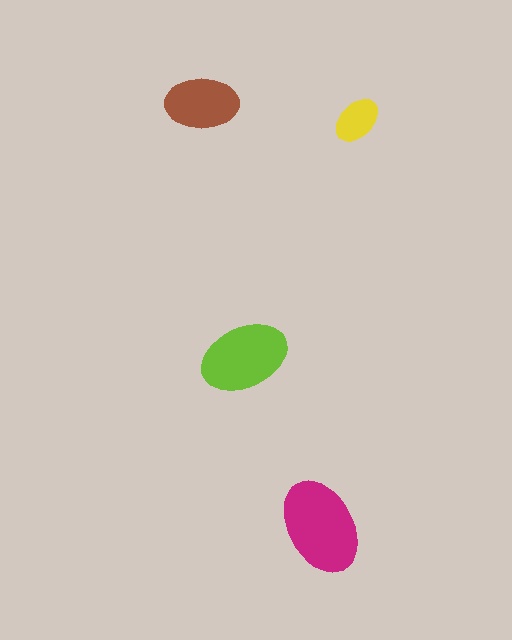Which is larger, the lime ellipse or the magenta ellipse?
The magenta one.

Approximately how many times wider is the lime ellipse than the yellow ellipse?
About 2 times wider.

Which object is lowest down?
The magenta ellipse is bottommost.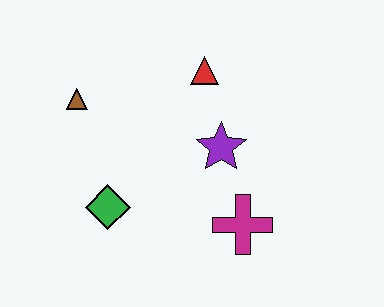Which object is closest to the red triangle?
The purple star is closest to the red triangle.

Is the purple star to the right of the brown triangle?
Yes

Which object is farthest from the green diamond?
The red triangle is farthest from the green diamond.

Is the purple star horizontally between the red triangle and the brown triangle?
No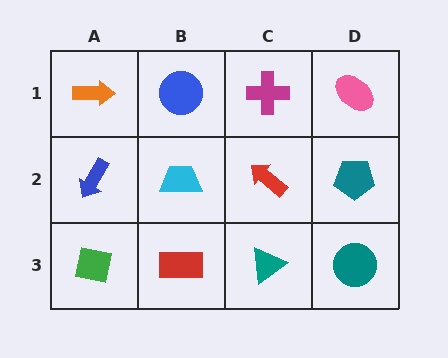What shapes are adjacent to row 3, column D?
A teal pentagon (row 2, column D), a teal triangle (row 3, column C).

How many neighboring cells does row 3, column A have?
2.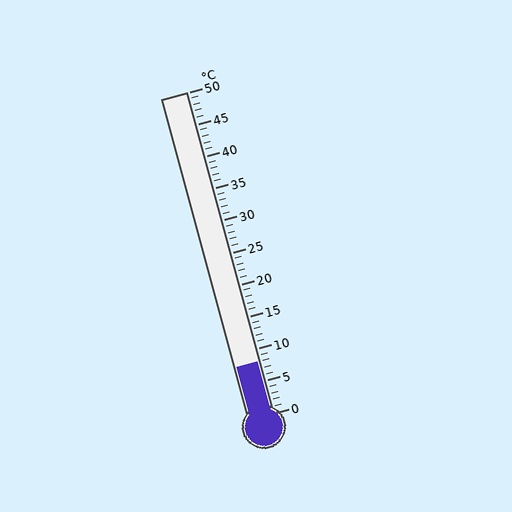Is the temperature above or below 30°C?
The temperature is below 30°C.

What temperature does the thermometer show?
The thermometer shows approximately 8°C.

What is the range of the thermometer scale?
The thermometer scale ranges from 0°C to 50°C.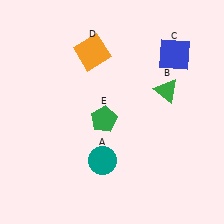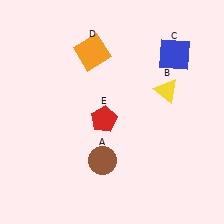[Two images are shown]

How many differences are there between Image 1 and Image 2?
There are 3 differences between the two images.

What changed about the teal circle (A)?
In Image 1, A is teal. In Image 2, it changed to brown.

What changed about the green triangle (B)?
In Image 1, B is green. In Image 2, it changed to yellow.